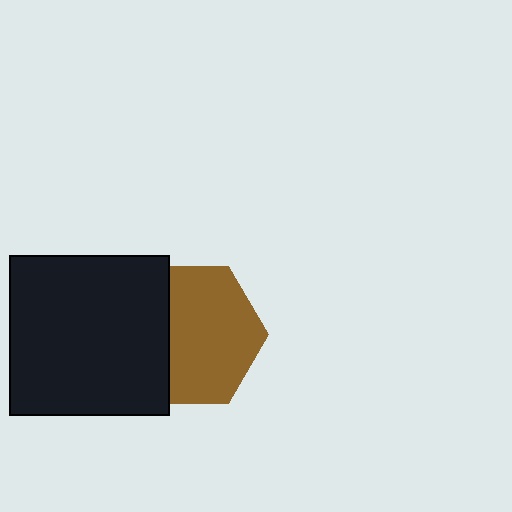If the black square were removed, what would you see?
You would see the complete brown hexagon.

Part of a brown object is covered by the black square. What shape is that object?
It is a hexagon.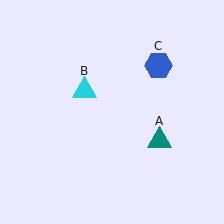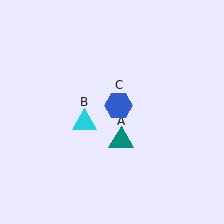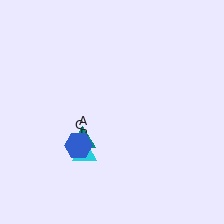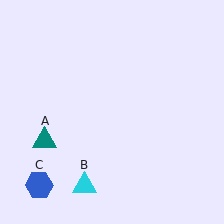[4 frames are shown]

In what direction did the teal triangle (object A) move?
The teal triangle (object A) moved left.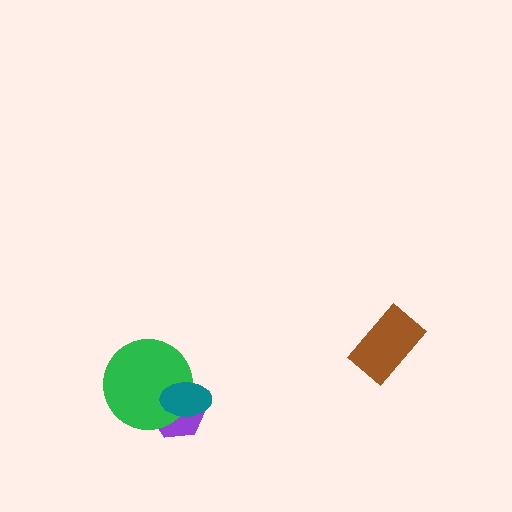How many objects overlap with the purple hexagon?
2 objects overlap with the purple hexagon.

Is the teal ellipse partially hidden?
No, no other shape covers it.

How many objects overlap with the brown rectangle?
0 objects overlap with the brown rectangle.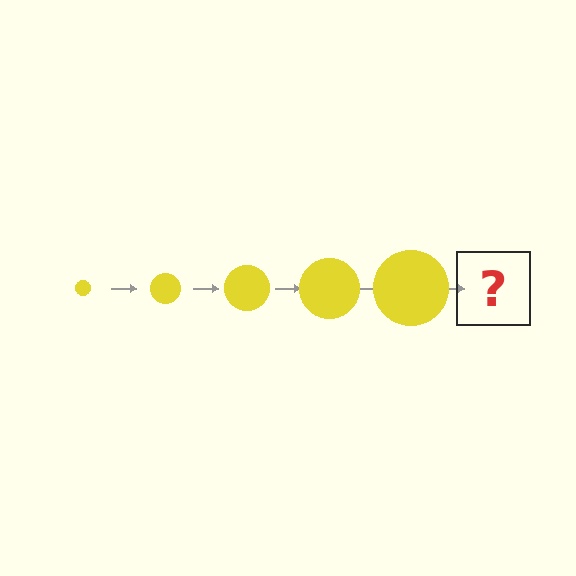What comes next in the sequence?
The next element should be a yellow circle, larger than the previous one.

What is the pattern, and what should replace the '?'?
The pattern is that the circle gets progressively larger each step. The '?' should be a yellow circle, larger than the previous one.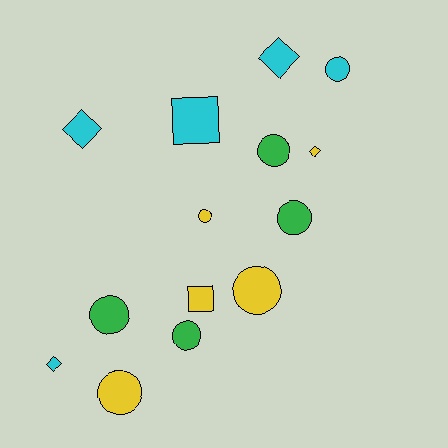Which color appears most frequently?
Cyan, with 5 objects.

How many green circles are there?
There are 4 green circles.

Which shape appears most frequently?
Circle, with 8 objects.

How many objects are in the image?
There are 14 objects.